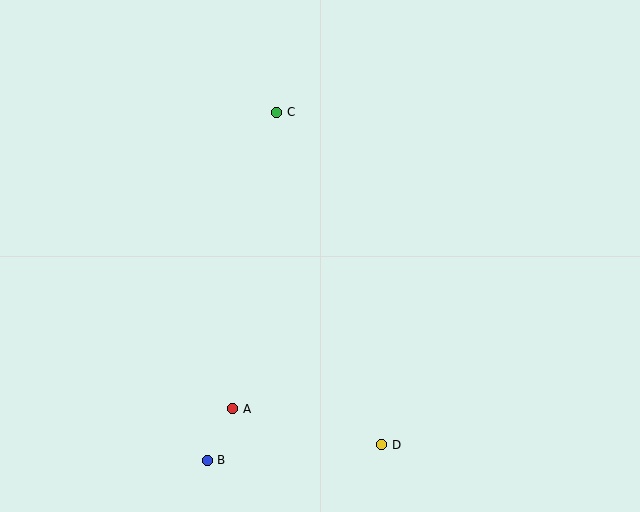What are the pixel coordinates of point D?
Point D is at (382, 445).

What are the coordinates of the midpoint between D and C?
The midpoint between D and C is at (329, 279).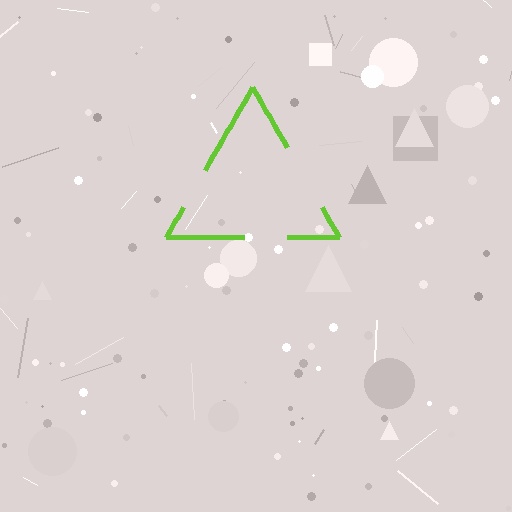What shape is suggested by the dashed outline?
The dashed outline suggests a triangle.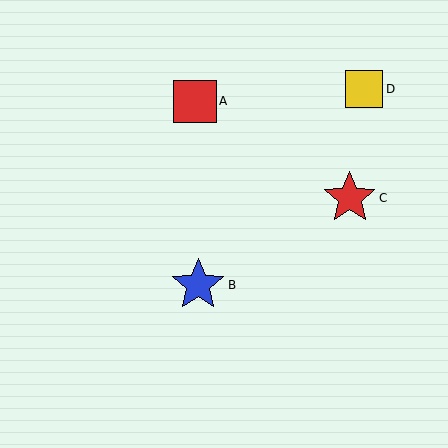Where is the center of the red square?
The center of the red square is at (195, 102).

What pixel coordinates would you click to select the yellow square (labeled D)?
Click at (364, 89) to select the yellow square D.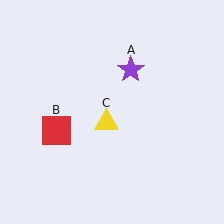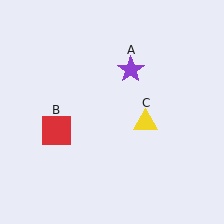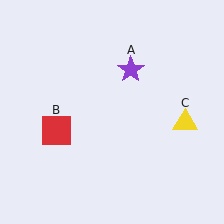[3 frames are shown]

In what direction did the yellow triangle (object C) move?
The yellow triangle (object C) moved right.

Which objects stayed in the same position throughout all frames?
Purple star (object A) and red square (object B) remained stationary.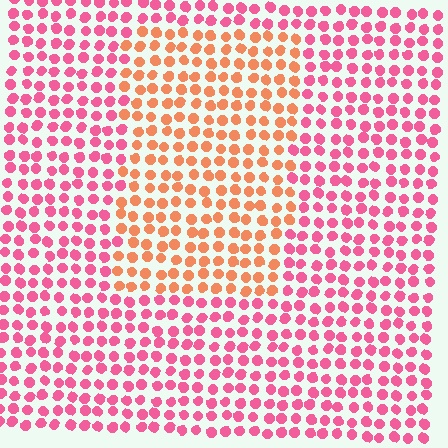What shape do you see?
I see a rectangle.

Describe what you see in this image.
The image is filled with small pink elements in a uniform arrangement. A rectangle-shaped region is visible where the elements are tinted to a slightly different hue, forming a subtle color boundary.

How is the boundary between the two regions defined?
The boundary is defined purely by a slight shift in hue (about 42 degrees). Spacing, size, and orientation are identical on both sides.